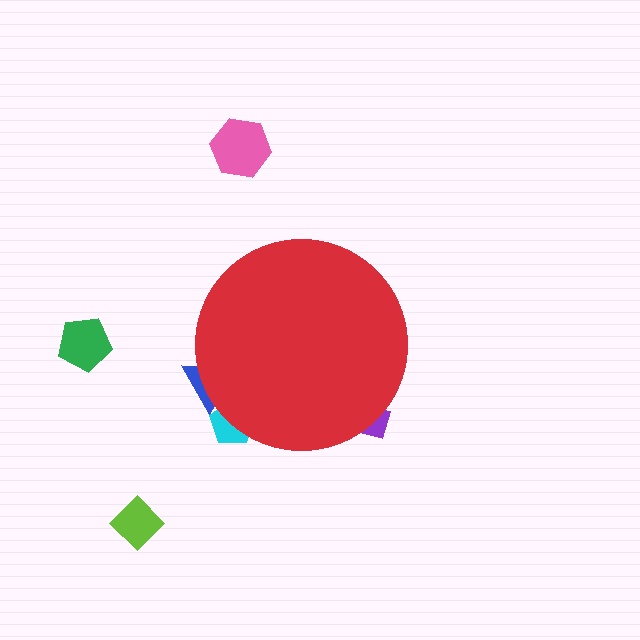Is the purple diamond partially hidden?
Yes, the purple diamond is partially hidden behind the red circle.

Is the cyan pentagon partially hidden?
Yes, the cyan pentagon is partially hidden behind the red circle.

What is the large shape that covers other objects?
A red circle.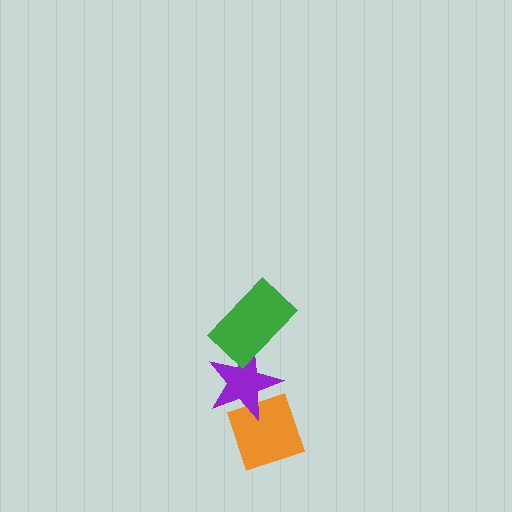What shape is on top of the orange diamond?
The purple star is on top of the orange diamond.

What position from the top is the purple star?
The purple star is 2nd from the top.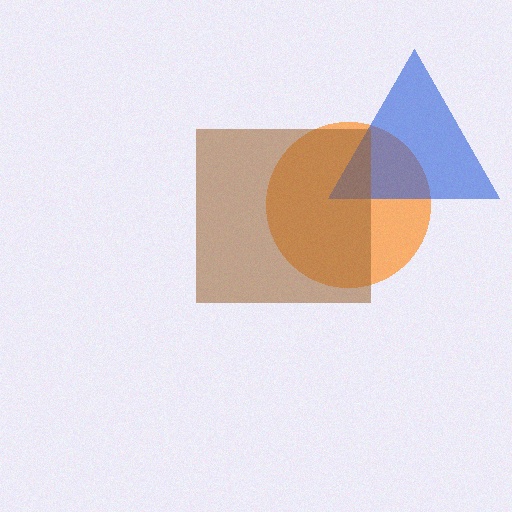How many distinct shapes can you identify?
There are 3 distinct shapes: an orange circle, a blue triangle, a brown square.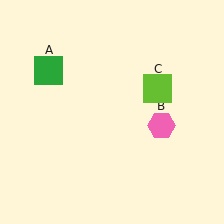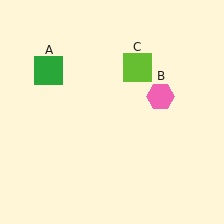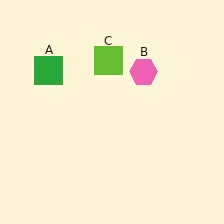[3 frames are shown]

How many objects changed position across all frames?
2 objects changed position: pink hexagon (object B), lime square (object C).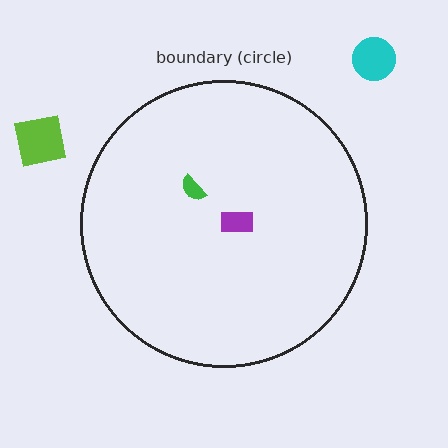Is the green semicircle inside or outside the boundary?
Inside.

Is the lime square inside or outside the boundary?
Outside.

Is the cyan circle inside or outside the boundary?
Outside.